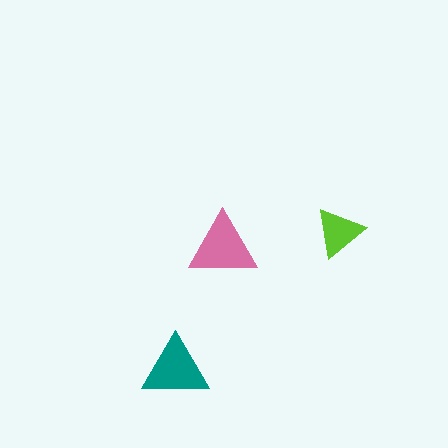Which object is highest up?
The lime triangle is topmost.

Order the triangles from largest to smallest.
the pink one, the teal one, the lime one.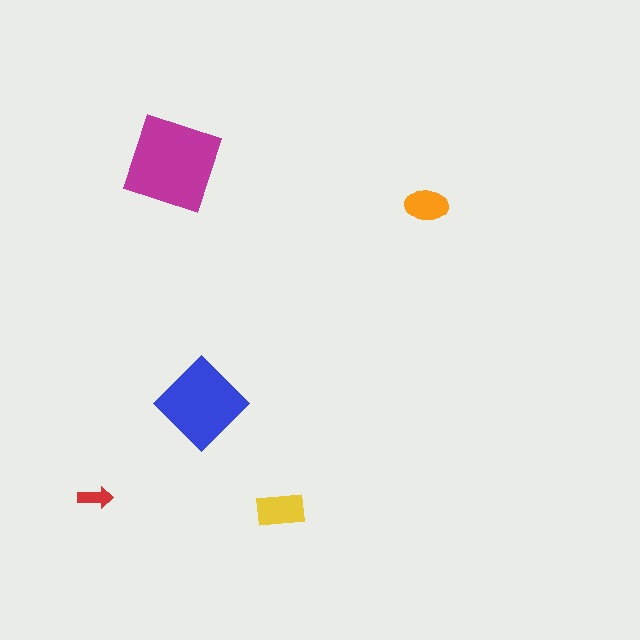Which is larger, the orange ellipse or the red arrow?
The orange ellipse.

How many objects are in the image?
There are 5 objects in the image.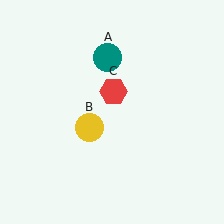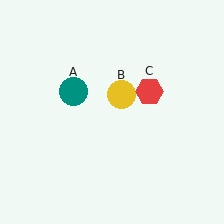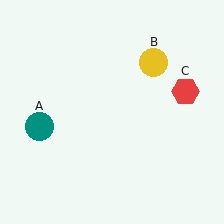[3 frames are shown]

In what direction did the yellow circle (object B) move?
The yellow circle (object B) moved up and to the right.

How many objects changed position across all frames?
3 objects changed position: teal circle (object A), yellow circle (object B), red hexagon (object C).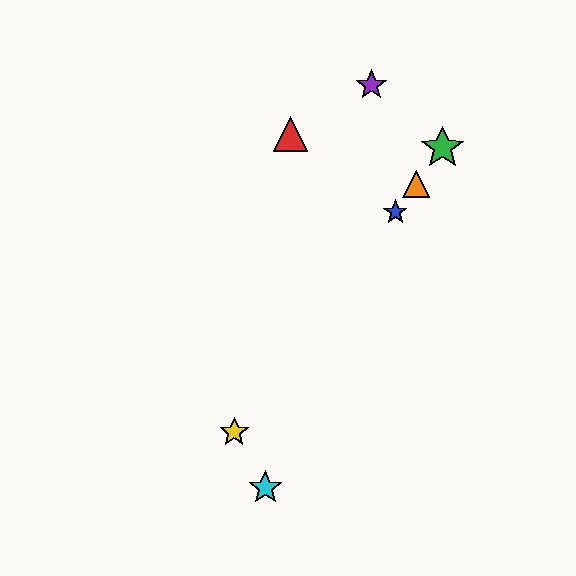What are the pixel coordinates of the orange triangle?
The orange triangle is at (416, 184).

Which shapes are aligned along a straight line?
The blue star, the green star, the yellow star, the orange triangle are aligned along a straight line.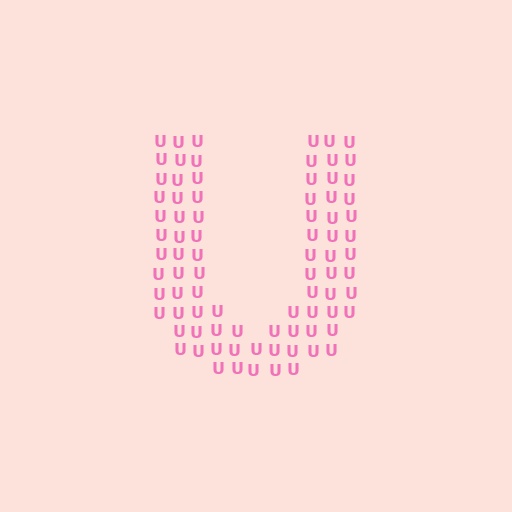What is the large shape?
The large shape is the letter U.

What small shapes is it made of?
It is made of small letter U's.